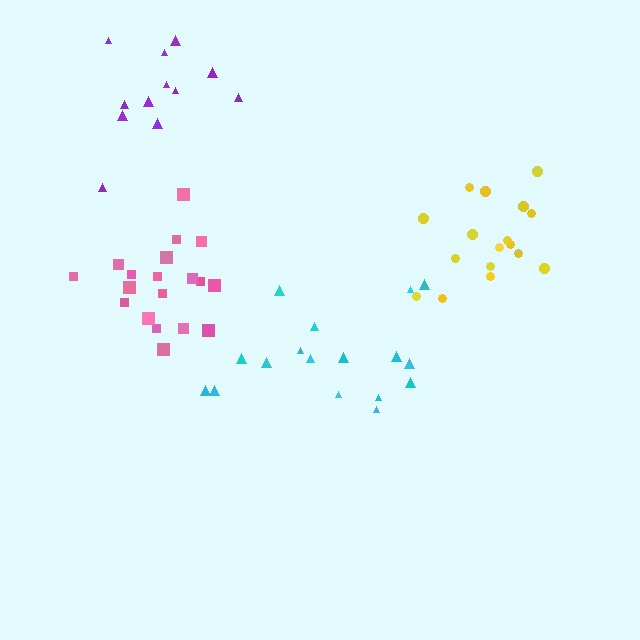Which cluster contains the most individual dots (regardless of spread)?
Pink (19).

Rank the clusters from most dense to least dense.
yellow, pink, purple, cyan.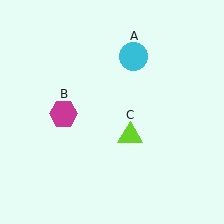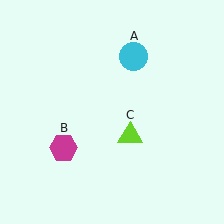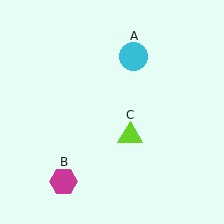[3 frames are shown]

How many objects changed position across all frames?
1 object changed position: magenta hexagon (object B).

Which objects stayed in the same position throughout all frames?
Cyan circle (object A) and lime triangle (object C) remained stationary.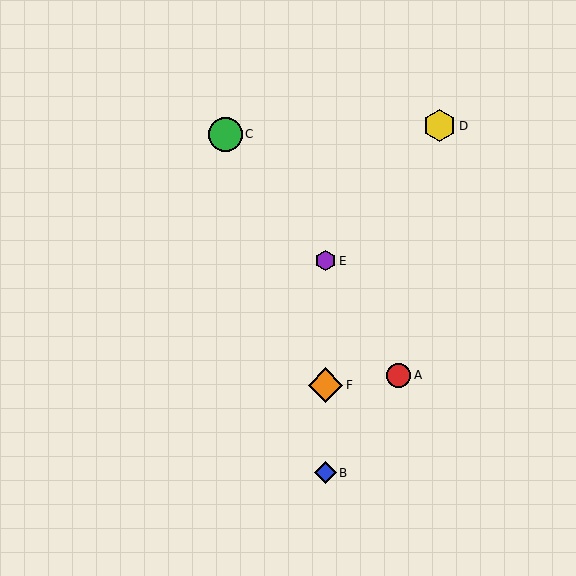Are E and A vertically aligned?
No, E is at x≈326 and A is at x≈399.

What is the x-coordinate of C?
Object C is at x≈225.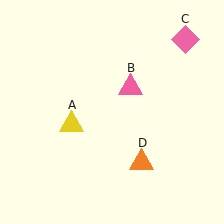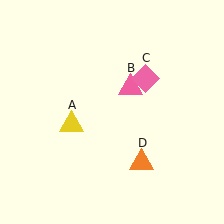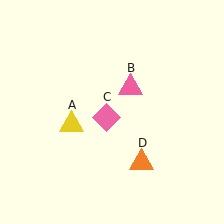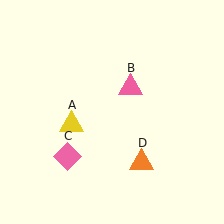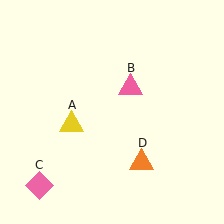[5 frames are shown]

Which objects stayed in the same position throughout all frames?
Yellow triangle (object A) and pink triangle (object B) and orange triangle (object D) remained stationary.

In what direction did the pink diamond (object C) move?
The pink diamond (object C) moved down and to the left.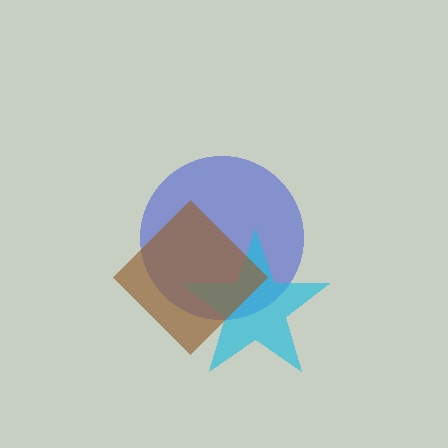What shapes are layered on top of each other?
The layered shapes are: a blue circle, a cyan star, a brown diamond.